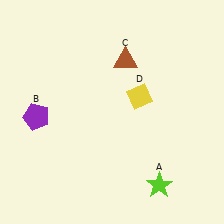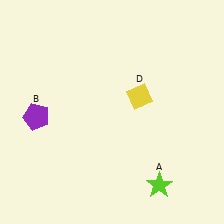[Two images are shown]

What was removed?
The brown triangle (C) was removed in Image 2.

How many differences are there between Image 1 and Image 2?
There is 1 difference between the two images.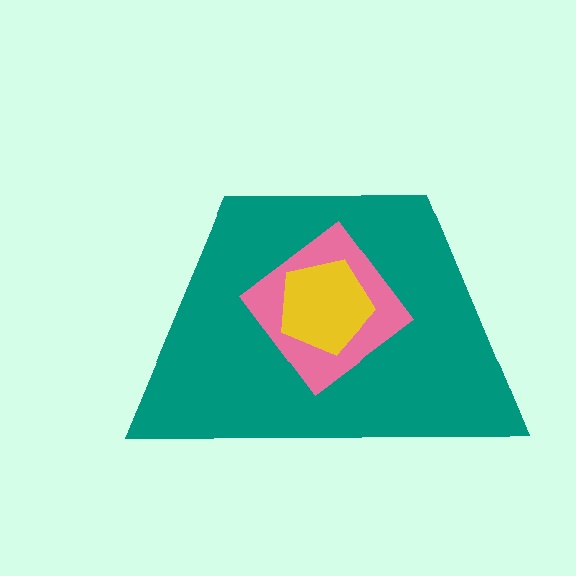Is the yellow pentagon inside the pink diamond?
Yes.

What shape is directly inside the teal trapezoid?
The pink diamond.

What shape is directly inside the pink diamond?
The yellow pentagon.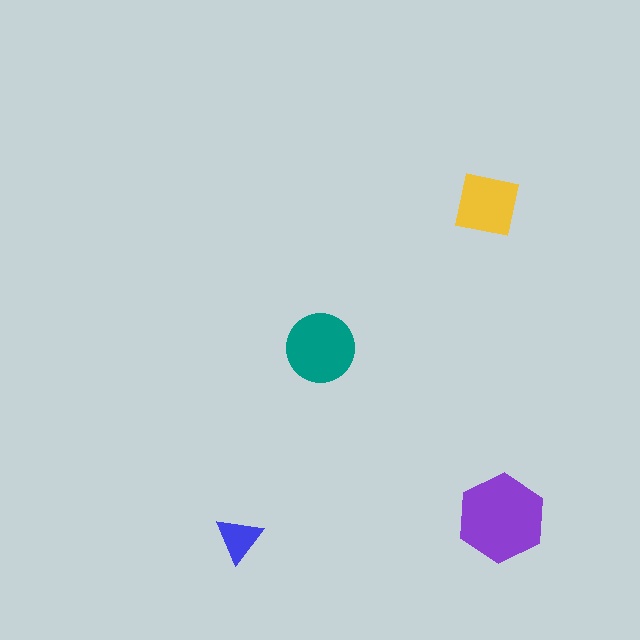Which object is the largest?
The purple hexagon.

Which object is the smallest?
The blue triangle.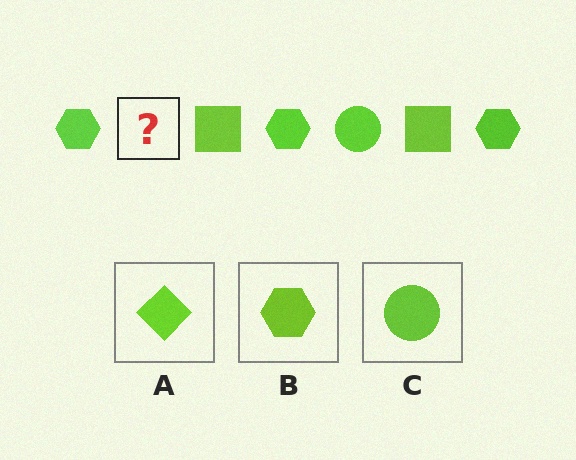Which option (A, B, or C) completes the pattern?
C.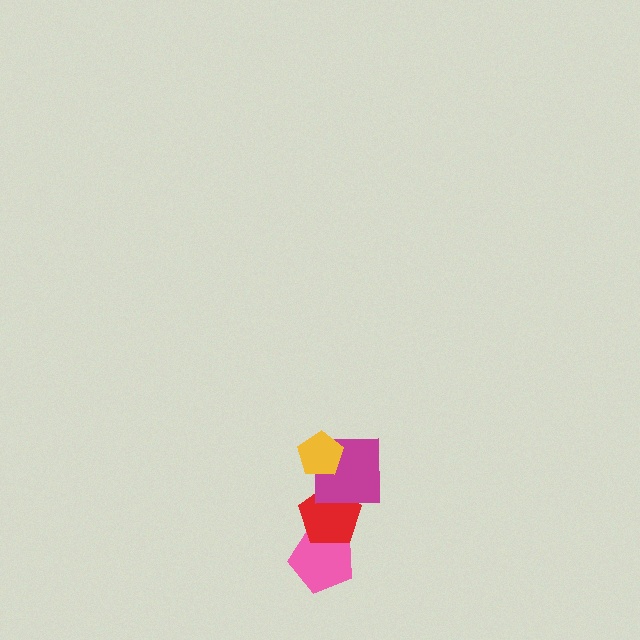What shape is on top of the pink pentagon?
The red pentagon is on top of the pink pentagon.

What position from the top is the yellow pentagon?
The yellow pentagon is 1st from the top.